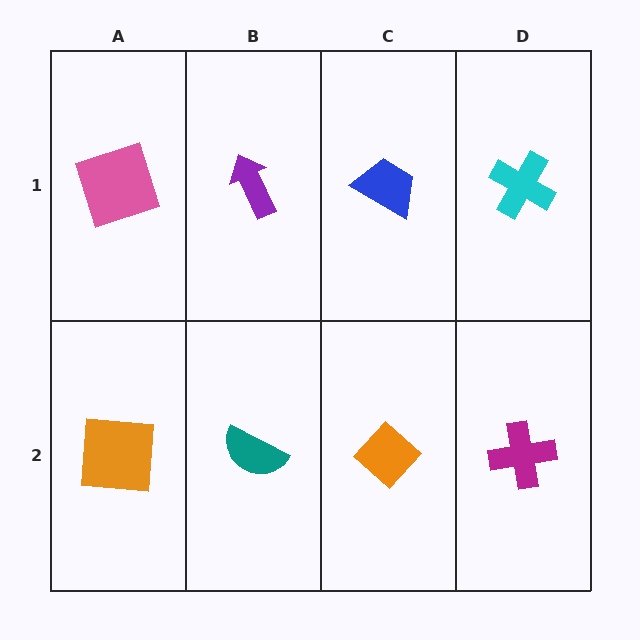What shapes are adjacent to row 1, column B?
A teal semicircle (row 2, column B), a pink square (row 1, column A), a blue trapezoid (row 1, column C).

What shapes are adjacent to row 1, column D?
A magenta cross (row 2, column D), a blue trapezoid (row 1, column C).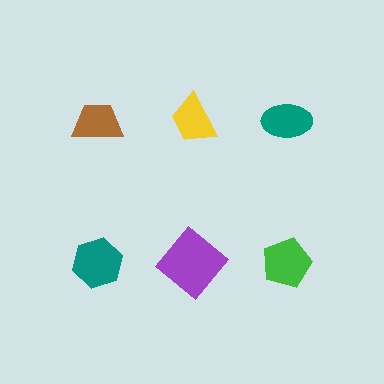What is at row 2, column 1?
A teal hexagon.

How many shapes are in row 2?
3 shapes.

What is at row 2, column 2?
A purple diamond.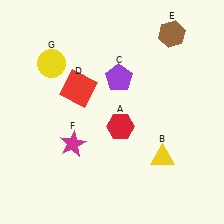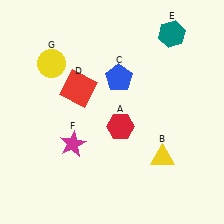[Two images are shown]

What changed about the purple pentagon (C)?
In Image 1, C is purple. In Image 2, it changed to blue.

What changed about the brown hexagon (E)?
In Image 1, E is brown. In Image 2, it changed to teal.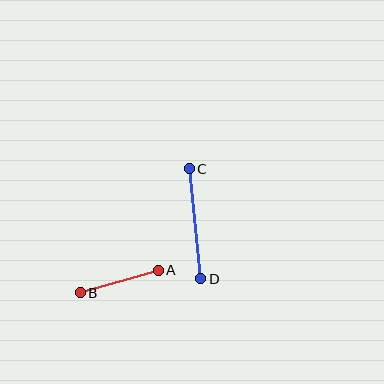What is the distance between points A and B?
The distance is approximately 81 pixels.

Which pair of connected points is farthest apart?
Points C and D are farthest apart.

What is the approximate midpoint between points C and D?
The midpoint is at approximately (195, 224) pixels.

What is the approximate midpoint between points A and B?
The midpoint is at approximately (119, 282) pixels.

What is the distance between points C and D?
The distance is approximately 110 pixels.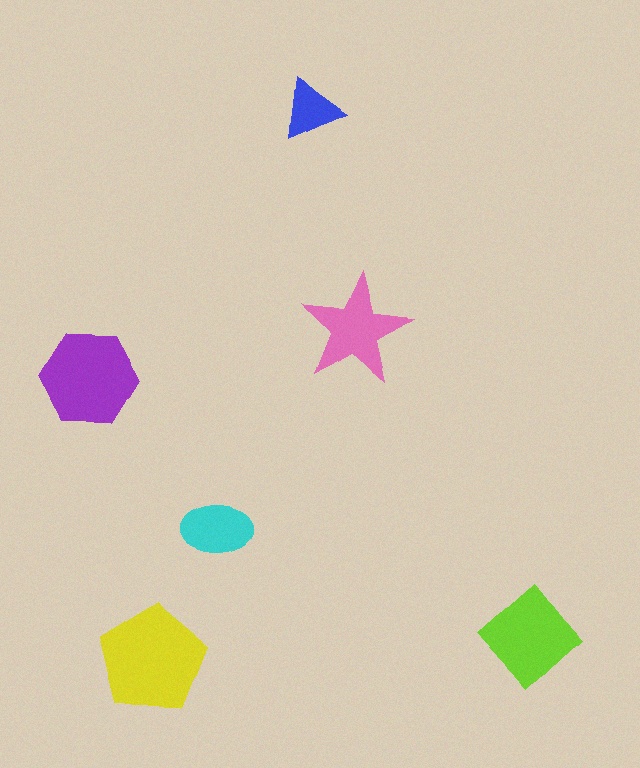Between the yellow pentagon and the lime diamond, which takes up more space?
The yellow pentagon.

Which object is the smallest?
The blue triangle.